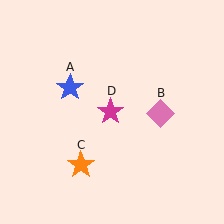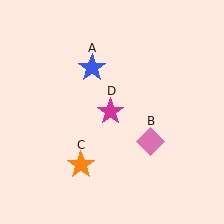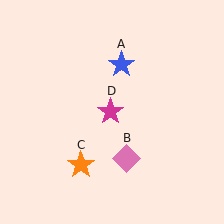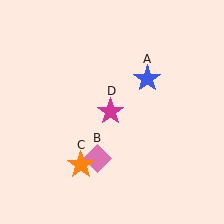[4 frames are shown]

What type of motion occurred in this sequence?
The blue star (object A), pink diamond (object B) rotated clockwise around the center of the scene.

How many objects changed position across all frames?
2 objects changed position: blue star (object A), pink diamond (object B).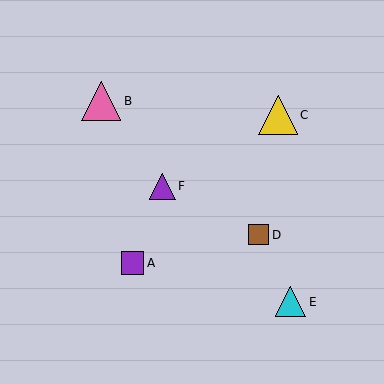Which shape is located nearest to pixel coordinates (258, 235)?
The brown square (labeled D) at (259, 235) is nearest to that location.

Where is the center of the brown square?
The center of the brown square is at (259, 235).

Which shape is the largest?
The pink triangle (labeled B) is the largest.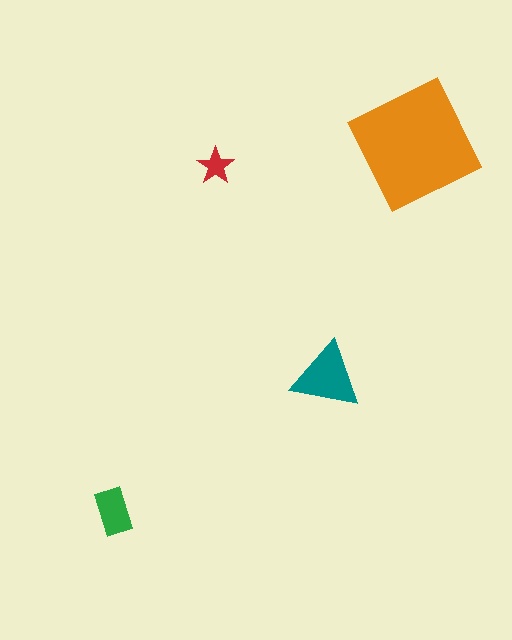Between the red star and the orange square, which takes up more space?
The orange square.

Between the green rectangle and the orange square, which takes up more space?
The orange square.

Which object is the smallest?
The red star.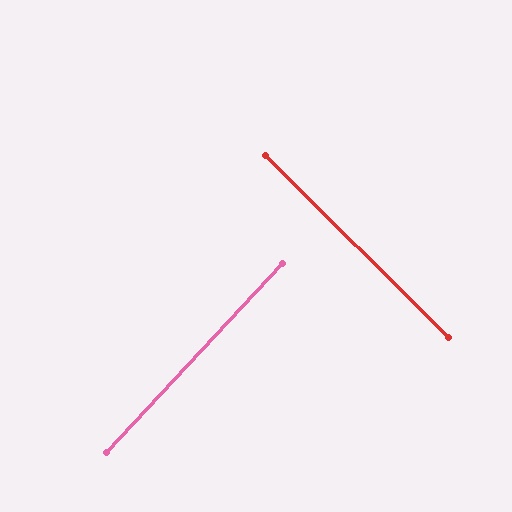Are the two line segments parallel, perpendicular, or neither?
Perpendicular — they meet at approximately 88°.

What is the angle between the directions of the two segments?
Approximately 88 degrees.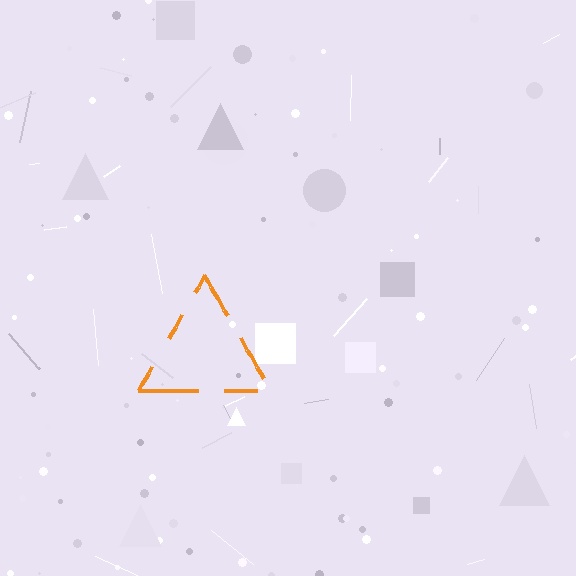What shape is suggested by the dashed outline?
The dashed outline suggests a triangle.